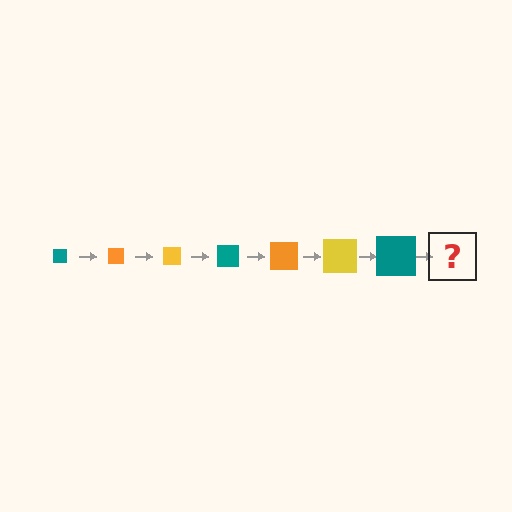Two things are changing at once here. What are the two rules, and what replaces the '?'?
The two rules are that the square grows larger each step and the color cycles through teal, orange, and yellow. The '?' should be an orange square, larger than the previous one.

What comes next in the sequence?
The next element should be an orange square, larger than the previous one.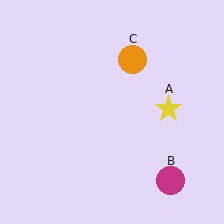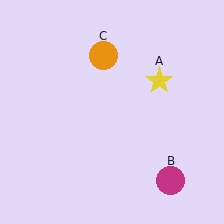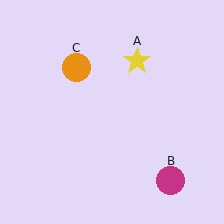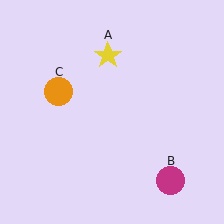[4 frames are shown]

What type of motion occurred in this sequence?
The yellow star (object A), orange circle (object C) rotated counterclockwise around the center of the scene.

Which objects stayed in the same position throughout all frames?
Magenta circle (object B) remained stationary.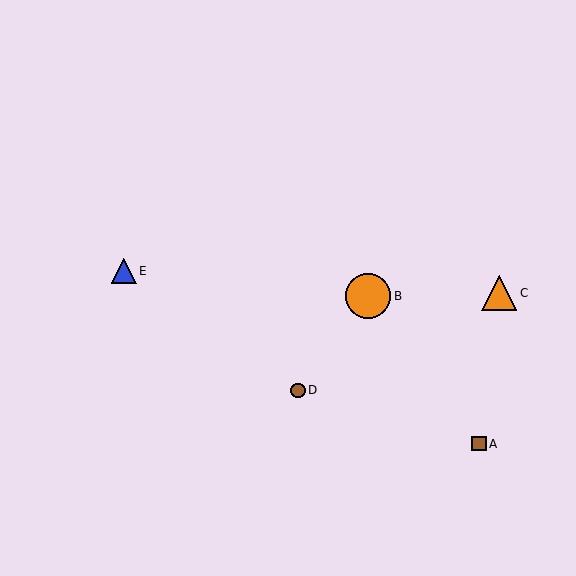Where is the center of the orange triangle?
The center of the orange triangle is at (499, 293).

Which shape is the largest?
The orange circle (labeled B) is the largest.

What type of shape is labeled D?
Shape D is a brown circle.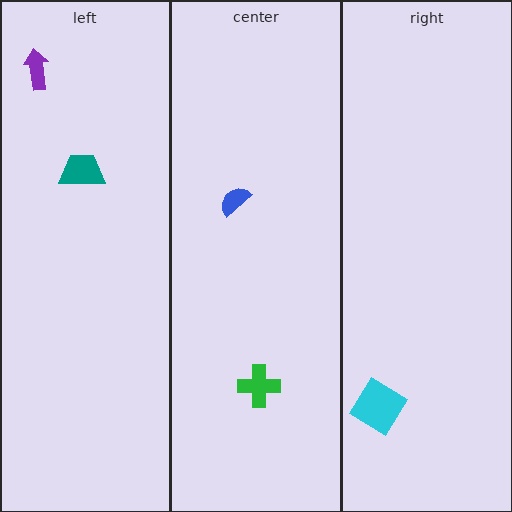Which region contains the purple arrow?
The left region.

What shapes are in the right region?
The cyan diamond.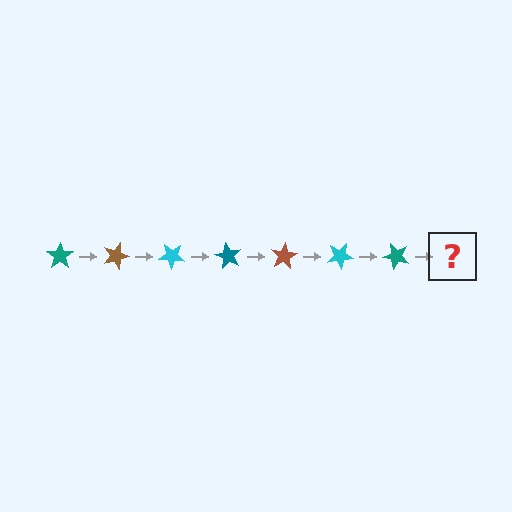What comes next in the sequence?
The next element should be a brown star, rotated 140 degrees from the start.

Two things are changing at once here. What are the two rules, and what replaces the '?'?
The two rules are that it rotates 20 degrees each step and the color cycles through teal, brown, and cyan. The '?' should be a brown star, rotated 140 degrees from the start.